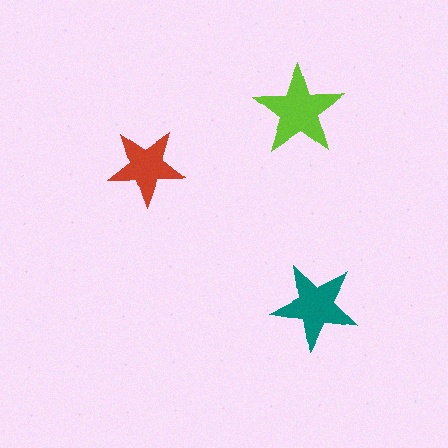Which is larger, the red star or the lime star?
The lime one.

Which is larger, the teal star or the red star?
The teal one.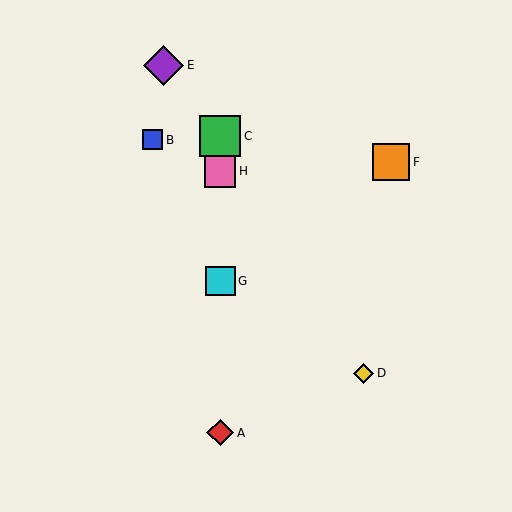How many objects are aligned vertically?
4 objects (A, C, G, H) are aligned vertically.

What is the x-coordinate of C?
Object C is at x≈220.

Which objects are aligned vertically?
Objects A, C, G, H are aligned vertically.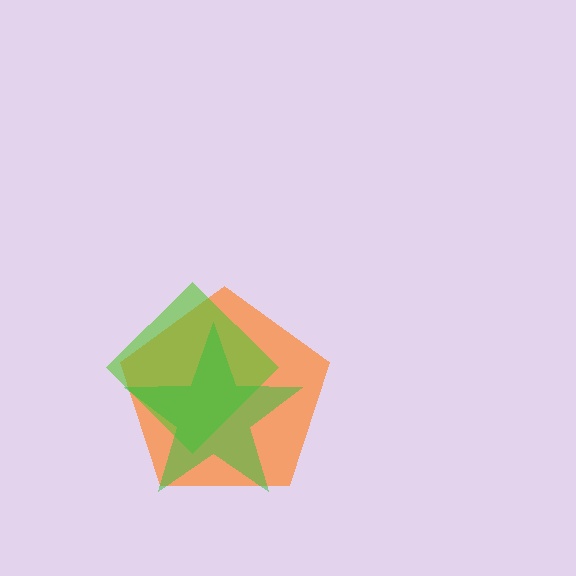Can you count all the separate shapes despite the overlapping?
Yes, there are 3 separate shapes.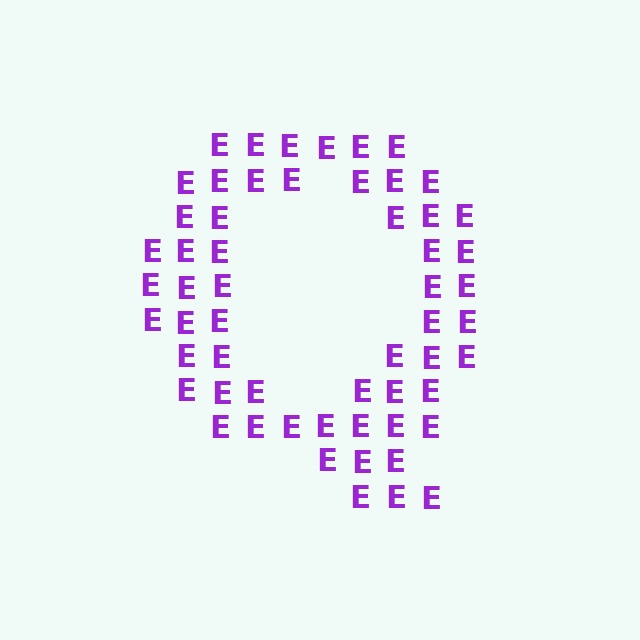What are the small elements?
The small elements are letter E's.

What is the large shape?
The large shape is the letter Q.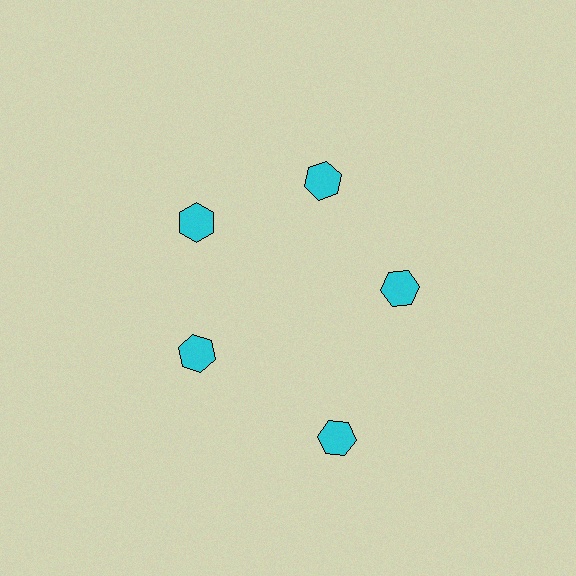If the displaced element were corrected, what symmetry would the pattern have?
It would have 5-fold rotational symmetry — the pattern would map onto itself every 72 degrees.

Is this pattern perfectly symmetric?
No. The 5 cyan hexagons are arranged in a ring, but one element near the 5 o'clock position is pushed outward from the center, breaking the 5-fold rotational symmetry.